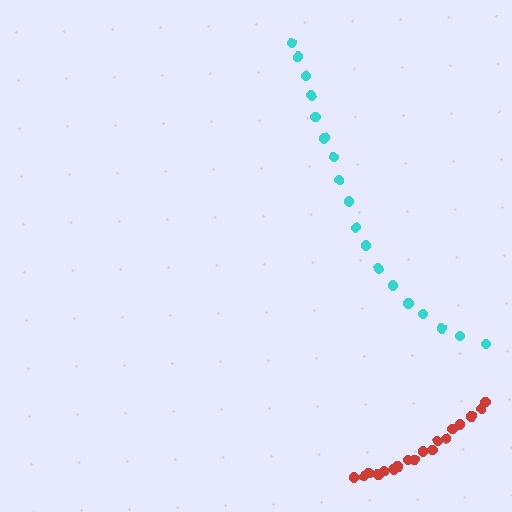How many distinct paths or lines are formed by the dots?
There are 2 distinct paths.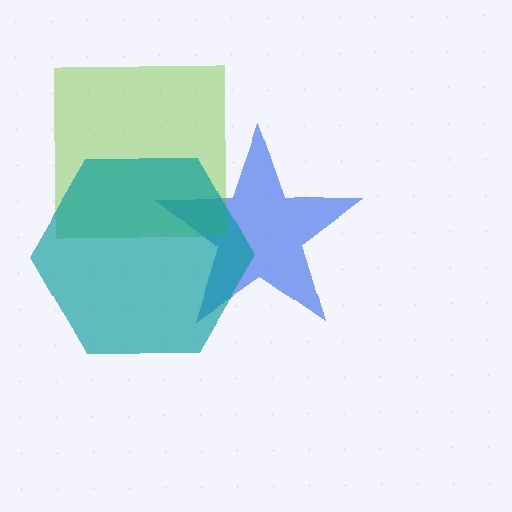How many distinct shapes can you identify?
There are 3 distinct shapes: a blue star, a lime square, a teal hexagon.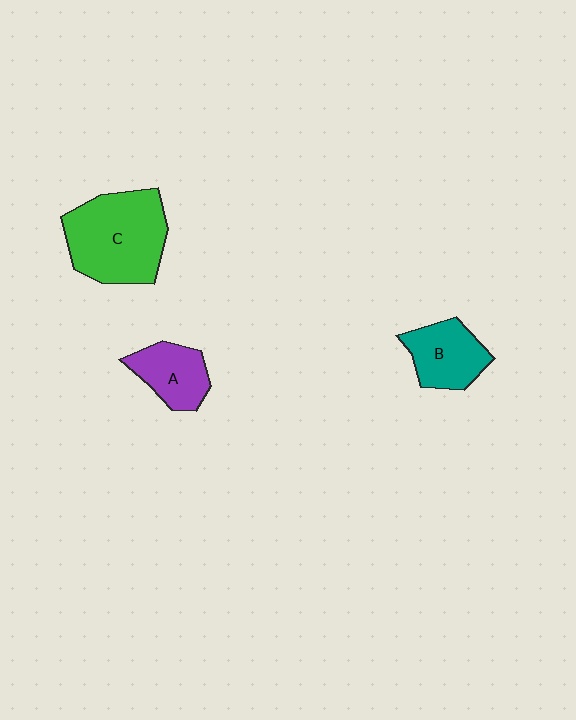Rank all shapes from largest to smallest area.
From largest to smallest: C (green), B (teal), A (purple).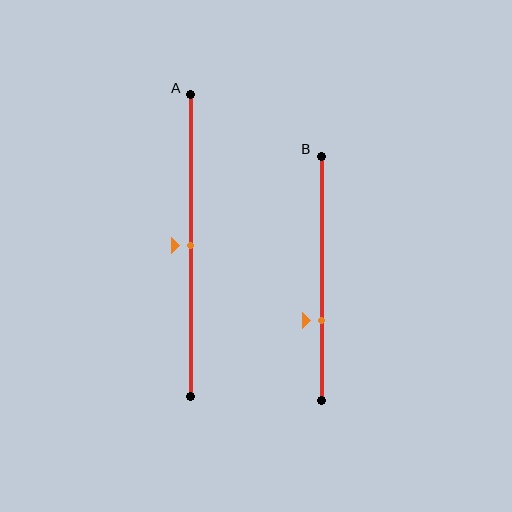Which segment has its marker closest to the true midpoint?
Segment A has its marker closest to the true midpoint.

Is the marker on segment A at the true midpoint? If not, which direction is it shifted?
Yes, the marker on segment A is at the true midpoint.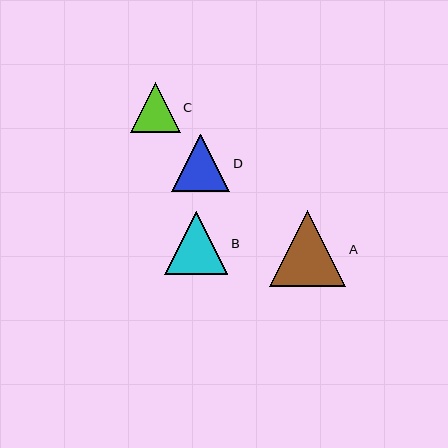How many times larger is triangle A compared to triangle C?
Triangle A is approximately 1.5 times the size of triangle C.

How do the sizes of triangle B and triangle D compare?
Triangle B and triangle D are approximately the same size.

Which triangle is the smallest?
Triangle C is the smallest with a size of approximately 50 pixels.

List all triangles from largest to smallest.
From largest to smallest: A, B, D, C.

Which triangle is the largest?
Triangle A is the largest with a size of approximately 76 pixels.